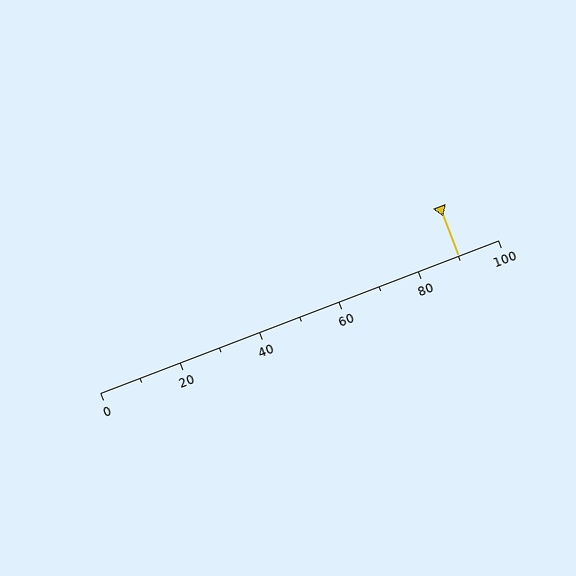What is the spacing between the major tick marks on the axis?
The major ticks are spaced 20 apart.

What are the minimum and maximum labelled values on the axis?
The axis runs from 0 to 100.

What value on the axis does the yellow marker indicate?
The marker indicates approximately 90.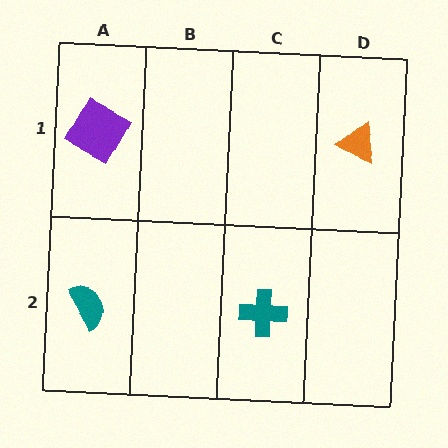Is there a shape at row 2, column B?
No, that cell is empty.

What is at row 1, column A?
A purple square.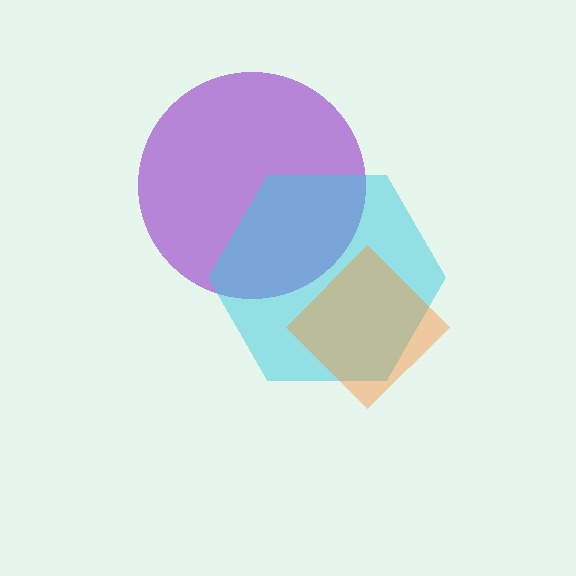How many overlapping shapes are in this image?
There are 3 overlapping shapes in the image.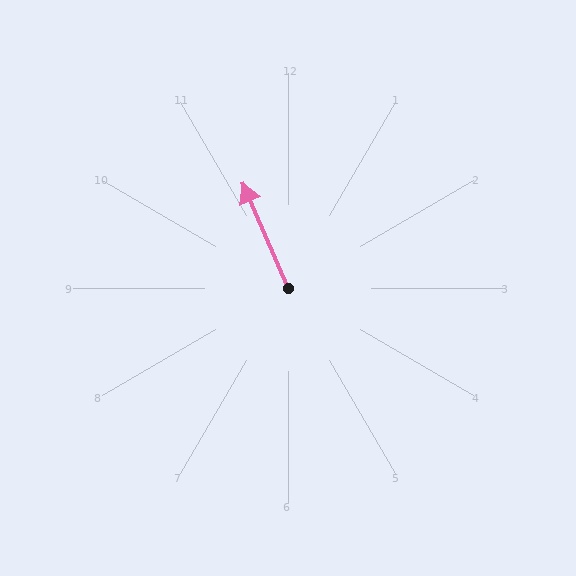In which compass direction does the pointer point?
Northwest.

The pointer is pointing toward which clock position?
Roughly 11 o'clock.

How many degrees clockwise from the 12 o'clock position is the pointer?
Approximately 337 degrees.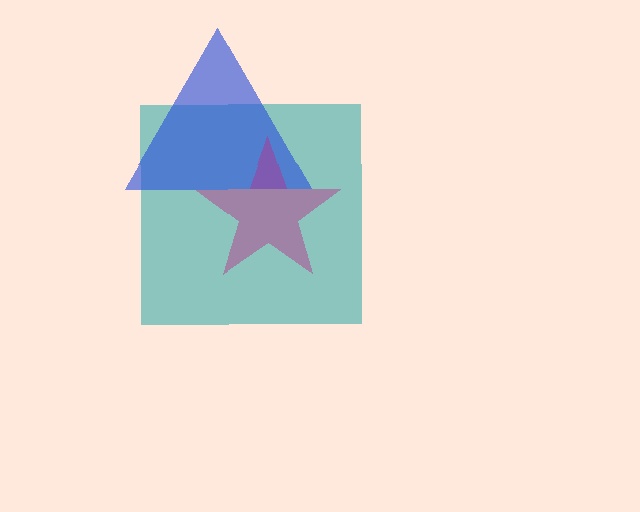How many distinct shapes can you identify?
There are 3 distinct shapes: a teal square, a blue triangle, a magenta star.